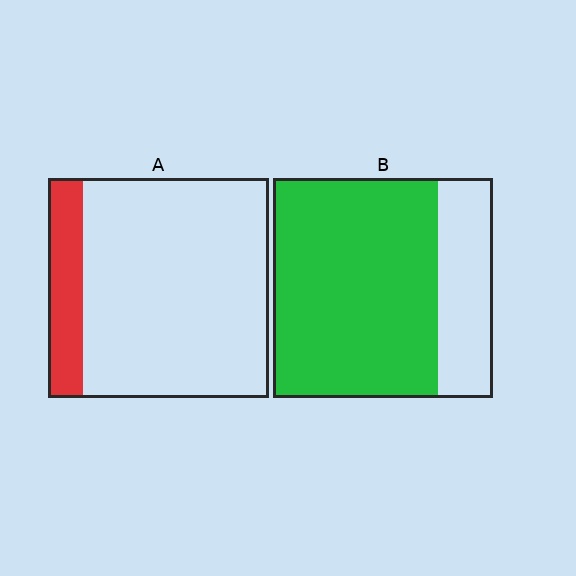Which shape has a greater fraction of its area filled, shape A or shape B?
Shape B.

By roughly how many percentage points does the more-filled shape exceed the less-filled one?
By roughly 60 percentage points (B over A).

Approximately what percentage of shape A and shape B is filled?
A is approximately 15% and B is approximately 75%.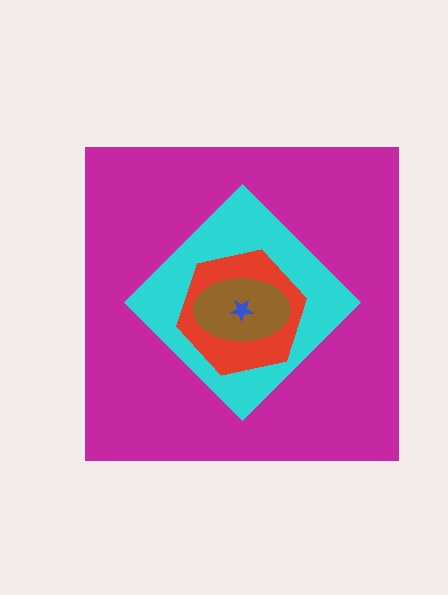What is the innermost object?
The blue star.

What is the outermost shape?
The magenta square.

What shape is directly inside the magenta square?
The cyan diamond.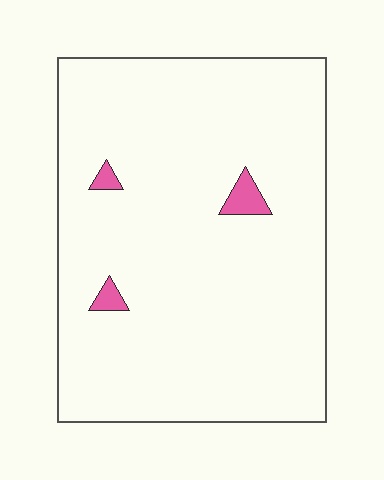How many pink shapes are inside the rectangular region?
3.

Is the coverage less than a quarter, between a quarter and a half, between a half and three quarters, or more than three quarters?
Less than a quarter.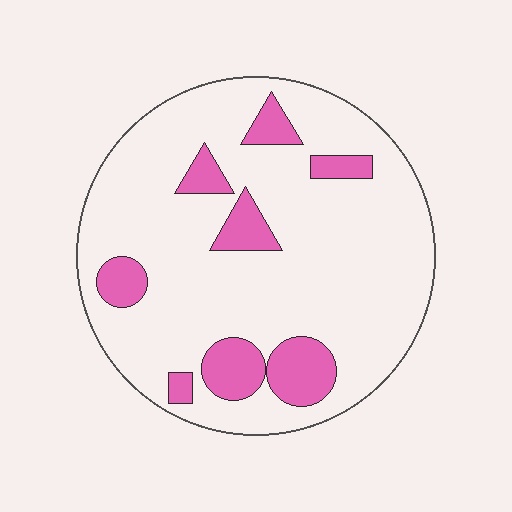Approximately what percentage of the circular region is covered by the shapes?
Approximately 15%.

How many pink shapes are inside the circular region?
8.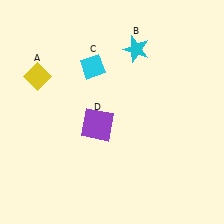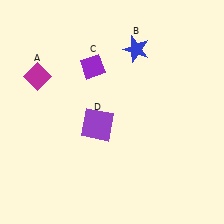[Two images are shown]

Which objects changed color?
A changed from yellow to magenta. B changed from cyan to blue. C changed from cyan to purple.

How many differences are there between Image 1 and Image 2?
There are 3 differences between the two images.